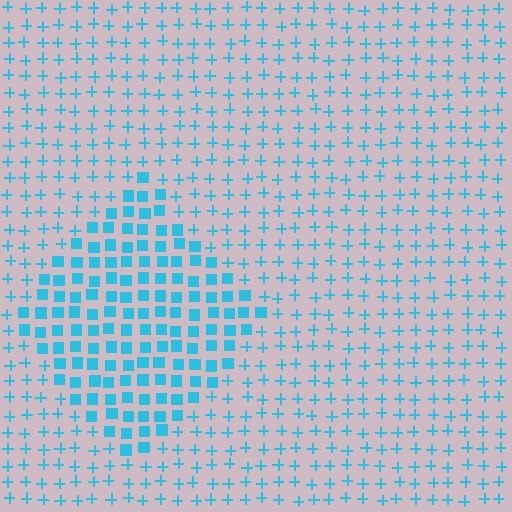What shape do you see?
I see a diamond.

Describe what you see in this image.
The image is filled with small cyan elements arranged in a uniform grid. A diamond-shaped region contains squares, while the surrounding area contains plus signs. The boundary is defined purely by the change in element shape.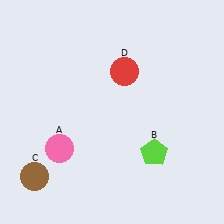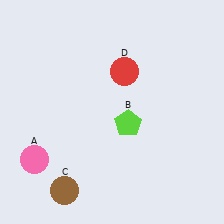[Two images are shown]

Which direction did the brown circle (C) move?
The brown circle (C) moved right.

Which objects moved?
The objects that moved are: the pink circle (A), the lime pentagon (B), the brown circle (C).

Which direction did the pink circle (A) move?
The pink circle (A) moved left.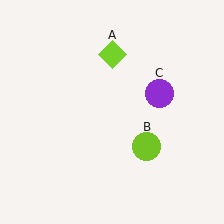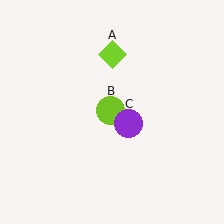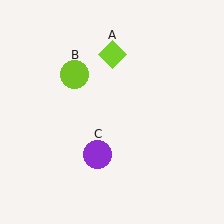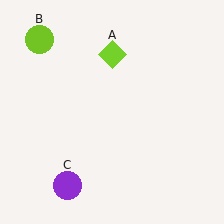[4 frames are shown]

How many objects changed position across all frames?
2 objects changed position: lime circle (object B), purple circle (object C).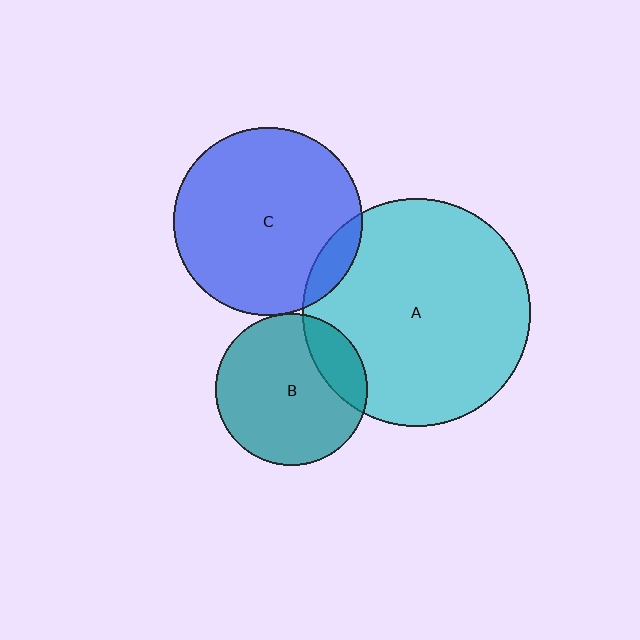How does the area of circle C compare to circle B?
Approximately 1.5 times.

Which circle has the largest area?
Circle A (cyan).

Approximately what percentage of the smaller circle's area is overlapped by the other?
Approximately 20%.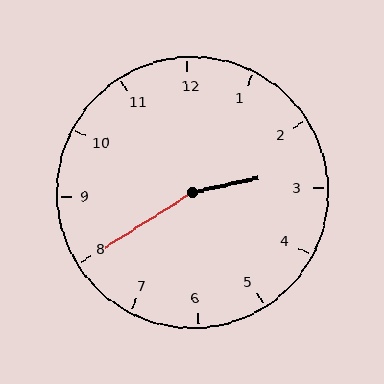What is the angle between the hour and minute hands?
Approximately 160 degrees.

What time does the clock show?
2:40.